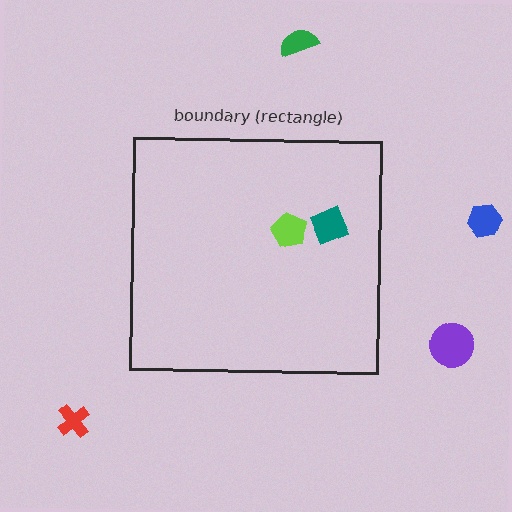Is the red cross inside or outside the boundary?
Outside.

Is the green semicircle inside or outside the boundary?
Outside.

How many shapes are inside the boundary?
2 inside, 4 outside.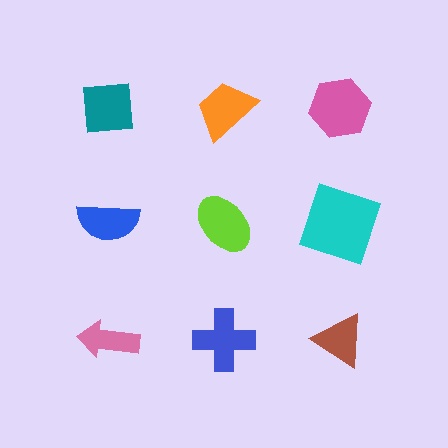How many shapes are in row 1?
3 shapes.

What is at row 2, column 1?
A blue semicircle.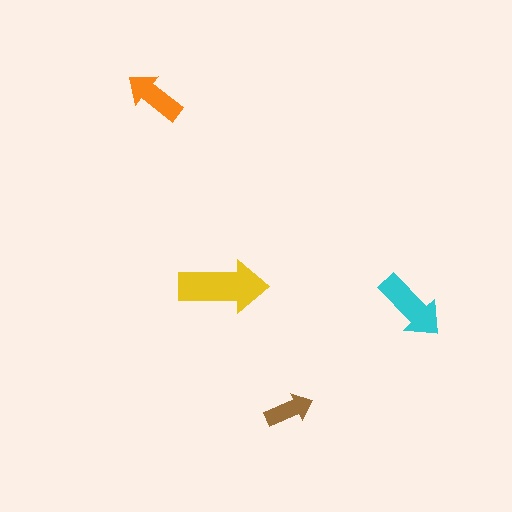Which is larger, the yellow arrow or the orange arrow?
The yellow one.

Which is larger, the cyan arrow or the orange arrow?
The cyan one.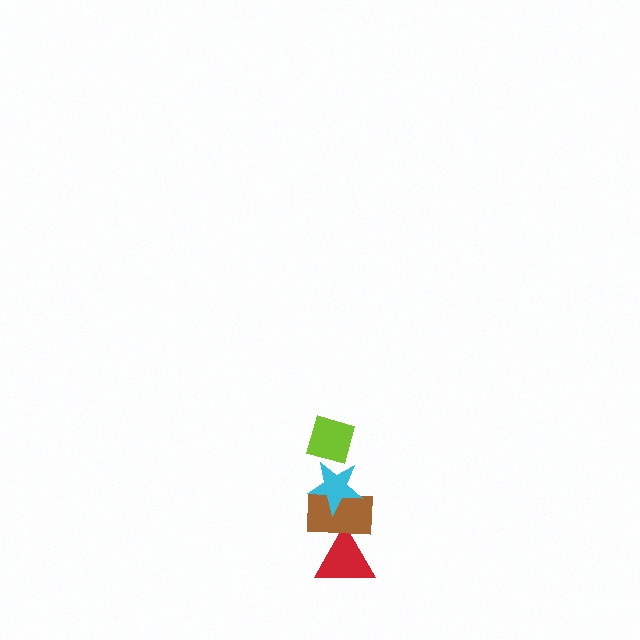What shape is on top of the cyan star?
The lime diamond is on top of the cyan star.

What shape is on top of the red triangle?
The brown rectangle is on top of the red triangle.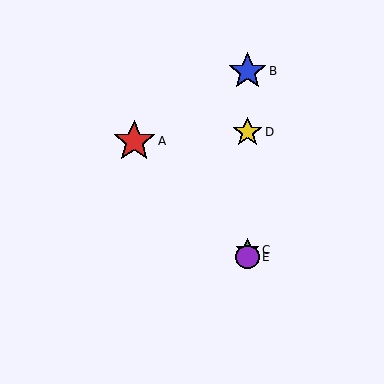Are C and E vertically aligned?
Yes, both are at x≈248.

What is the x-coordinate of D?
Object D is at x≈248.